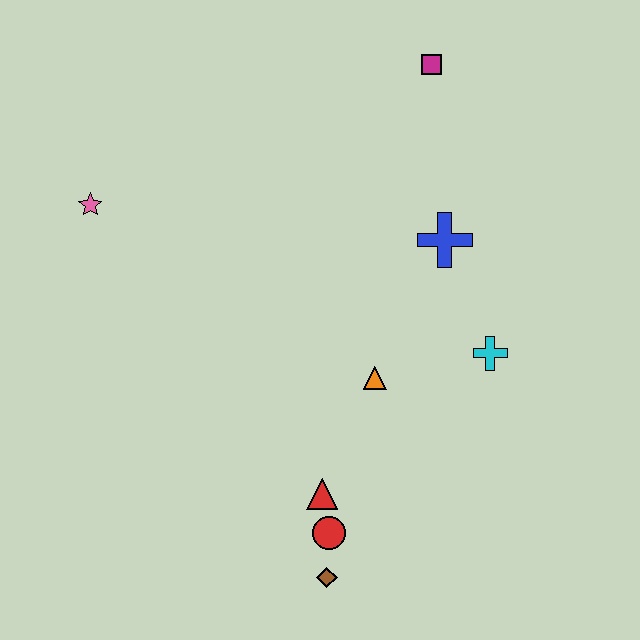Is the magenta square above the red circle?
Yes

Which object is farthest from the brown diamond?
The magenta square is farthest from the brown diamond.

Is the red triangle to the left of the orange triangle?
Yes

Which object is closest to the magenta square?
The blue cross is closest to the magenta square.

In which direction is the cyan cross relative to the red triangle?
The cyan cross is to the right of the red triangle.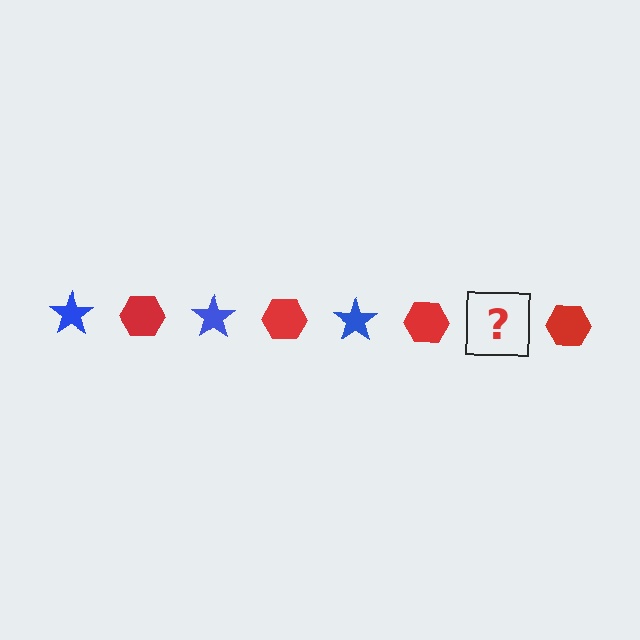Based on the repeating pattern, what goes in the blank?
The blank should be a blue star.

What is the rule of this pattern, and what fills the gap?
The rule is that the pattern alternates between blue star and red hexagon. The gap should be filled with a blue star.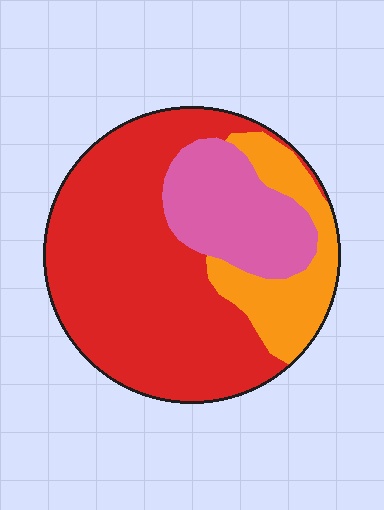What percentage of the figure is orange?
Orange covers 18% of the figure.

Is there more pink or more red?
Red.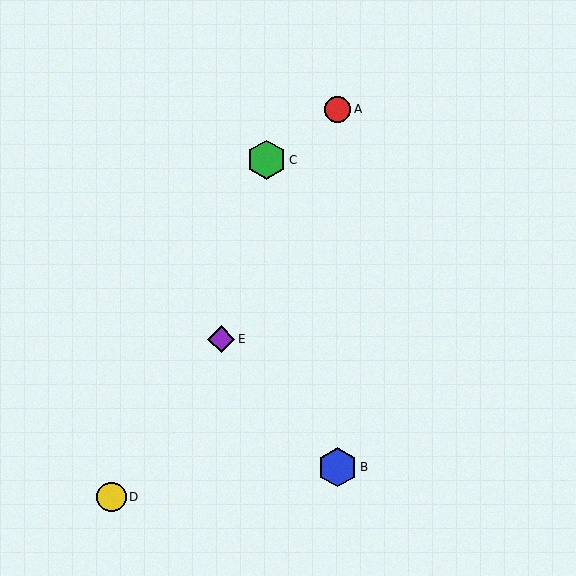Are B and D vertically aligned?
No, B is at x≈338 and D is at x≈111.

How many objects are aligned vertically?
2 objects (A, B) are aligned vertically.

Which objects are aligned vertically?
Objects A, B are aligned vertically.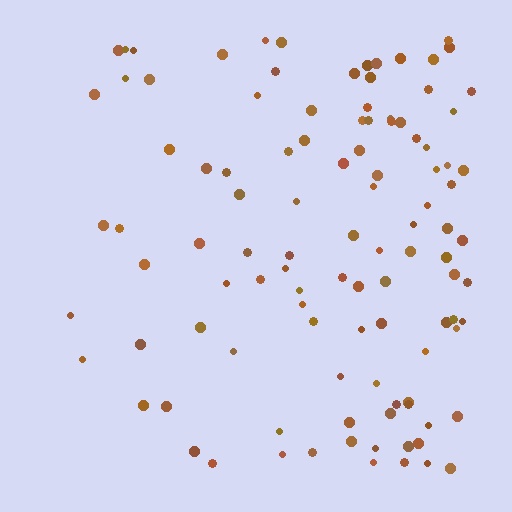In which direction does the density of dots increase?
From left to right, with the right side densest.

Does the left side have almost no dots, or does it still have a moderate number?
Still a moderate number, just noticeably fewer than the right.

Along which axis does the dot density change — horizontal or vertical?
Horizontal.